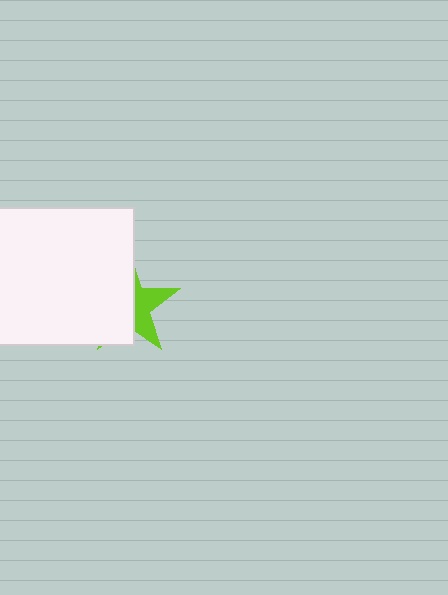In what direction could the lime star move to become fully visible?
The lime star could move right. That would shift it out from behind the white square entirely.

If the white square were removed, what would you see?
You would see the complete lime star.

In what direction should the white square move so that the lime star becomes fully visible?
The white square should move left. That is the shortest direction to clear the overlap and leave the lime star fully visible.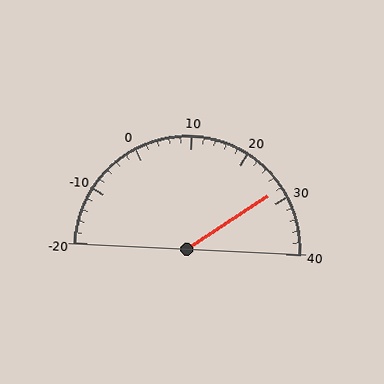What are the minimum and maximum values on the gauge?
The gauge ranges from -20 to 40.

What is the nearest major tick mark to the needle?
The nearest major tick mark is 30.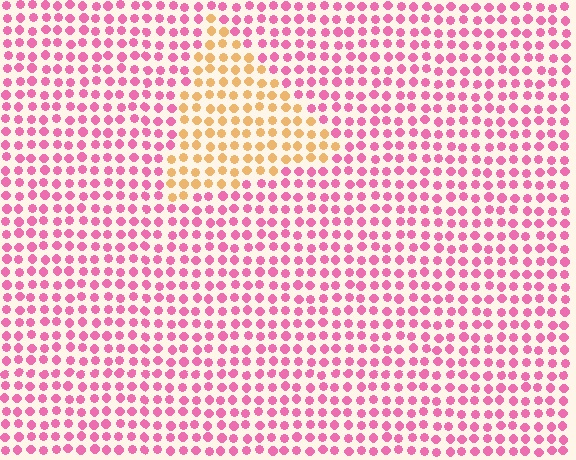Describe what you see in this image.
The image is filled with small pink elements in a uniform arrangement. A triangle-shaped region is visible where the elements are tinted to a slightly different hue, forming a subtle color boundary.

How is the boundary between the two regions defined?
The boundary is defined purely by a slight shift in hue (about 65 degrees). Spacing, size, and orientation are identical on both sides.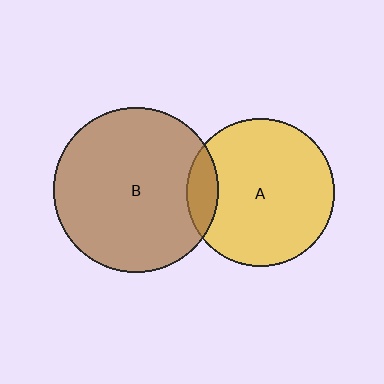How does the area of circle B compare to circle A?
Approximately 1.2 times.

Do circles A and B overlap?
Yes.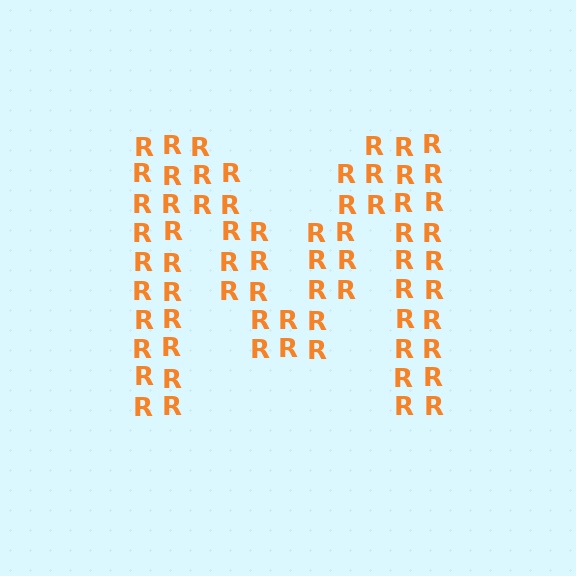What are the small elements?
The small elements are letter R's.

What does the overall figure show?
The overall figure shows the letter M.